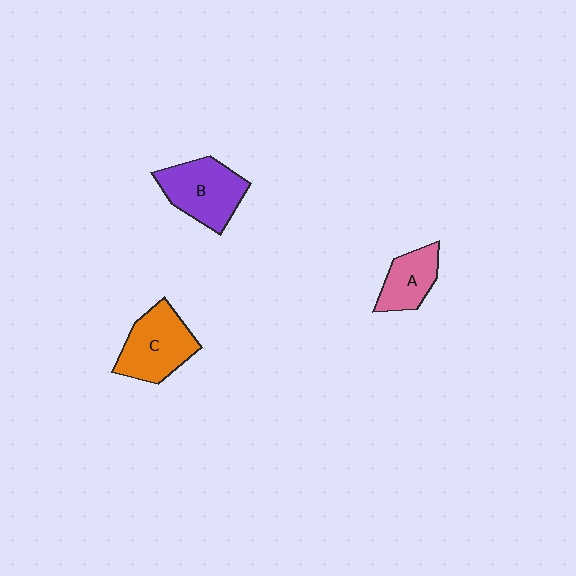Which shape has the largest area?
Shape B (purple).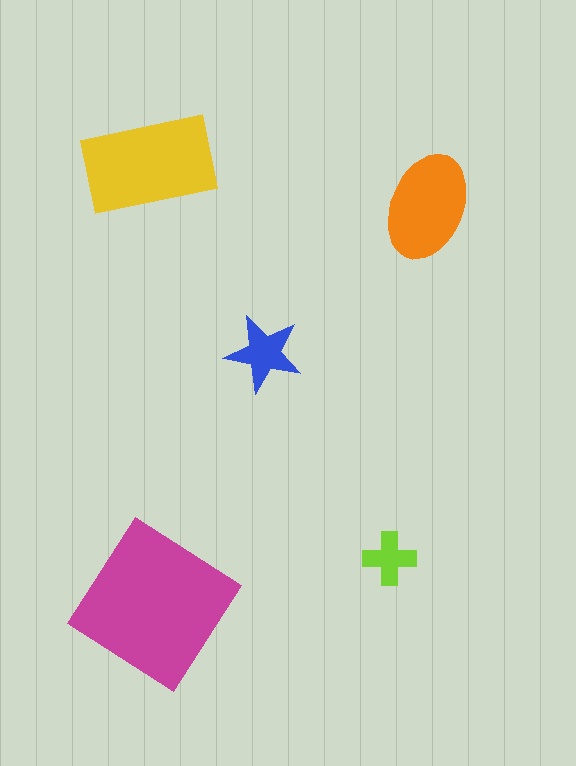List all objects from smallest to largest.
The lime cross, the blue star, the orange ellipse, the yellow rectangle, the magenta diamond.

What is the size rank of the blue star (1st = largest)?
4th.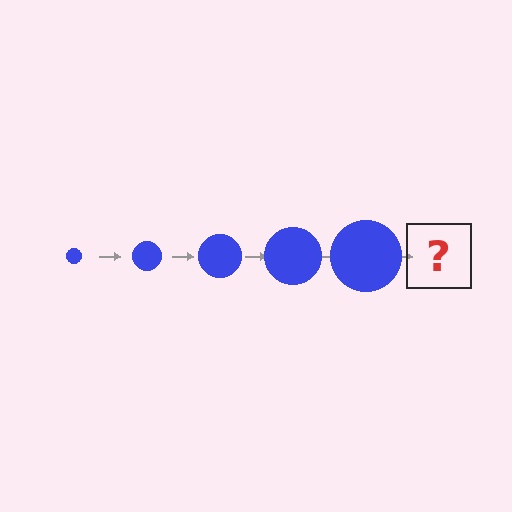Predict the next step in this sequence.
The next step is a blue circle, larger than the previous one.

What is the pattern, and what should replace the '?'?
The pattern is that the circle gets progressively larger each step. The '?' should be a blue circle, larger than the previous one.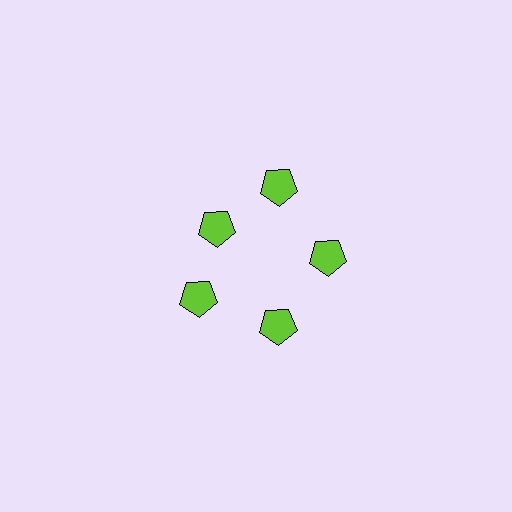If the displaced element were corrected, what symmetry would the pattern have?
It would have 5-fold rotational symmetry — the pattern would map onto itself every 72 degrees.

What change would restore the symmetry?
The symmetry would be restored by moving it outward, back onto the ring so that all 5 pentagons sit at equal angles and equal distance from the center.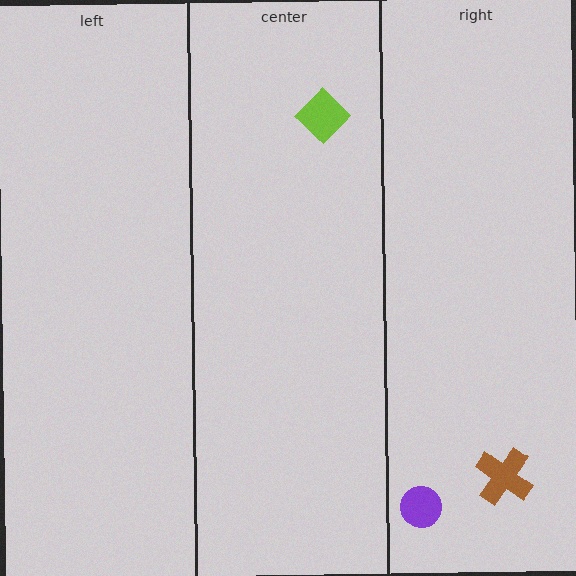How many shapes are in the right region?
2.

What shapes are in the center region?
The lime diamond.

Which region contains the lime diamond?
The center region.